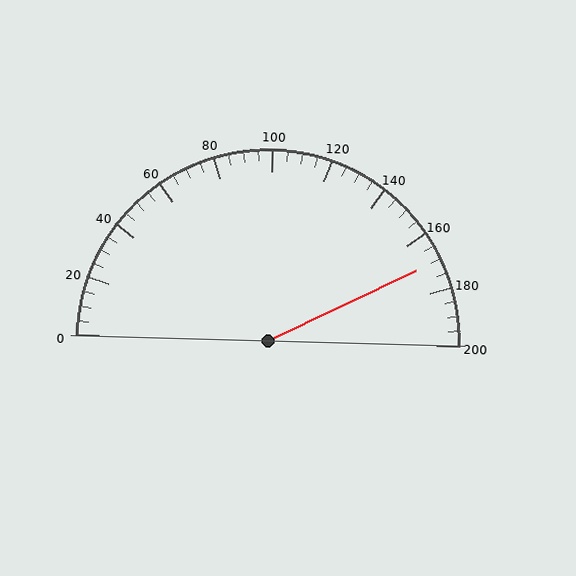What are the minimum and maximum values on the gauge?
The gauge ranges from 0 to 200.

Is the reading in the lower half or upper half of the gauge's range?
The reading is in the upper half of the range (0 to 200).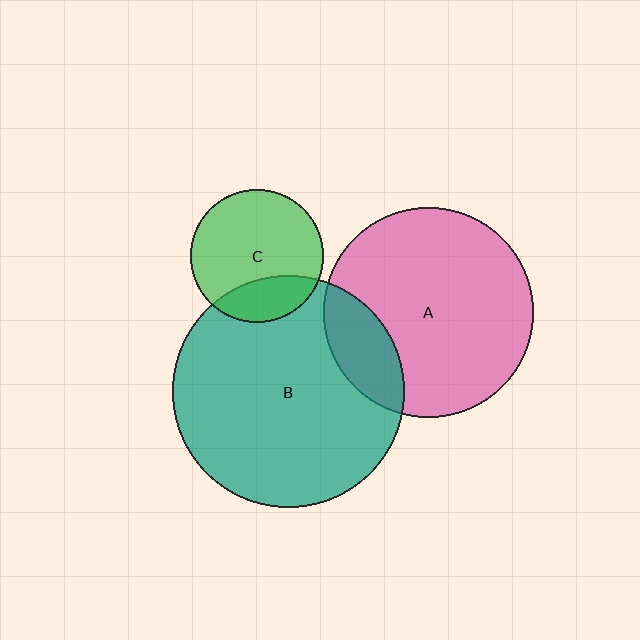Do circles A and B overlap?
Yes.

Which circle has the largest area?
Circle B (teal).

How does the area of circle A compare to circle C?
Approximately 2.5 times.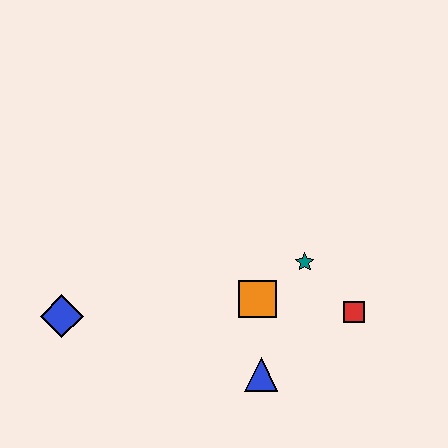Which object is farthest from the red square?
The blue diamond is farthest from the red square.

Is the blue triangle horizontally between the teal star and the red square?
No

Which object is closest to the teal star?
The orange square is closest to the teal star.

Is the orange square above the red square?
Yes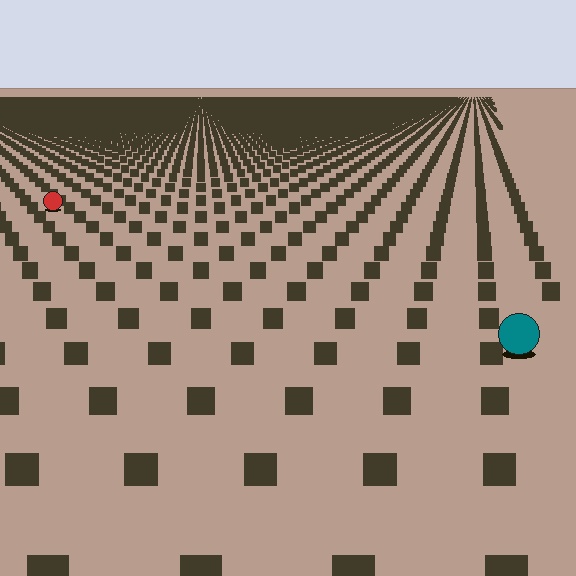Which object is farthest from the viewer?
The red circle is farthest from the viewer. It appears smaller and the ground texture around it is denser.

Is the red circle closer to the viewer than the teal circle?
No. The teal circle is closer — you can tell from the texture gradient: the ground texture is coarser near it.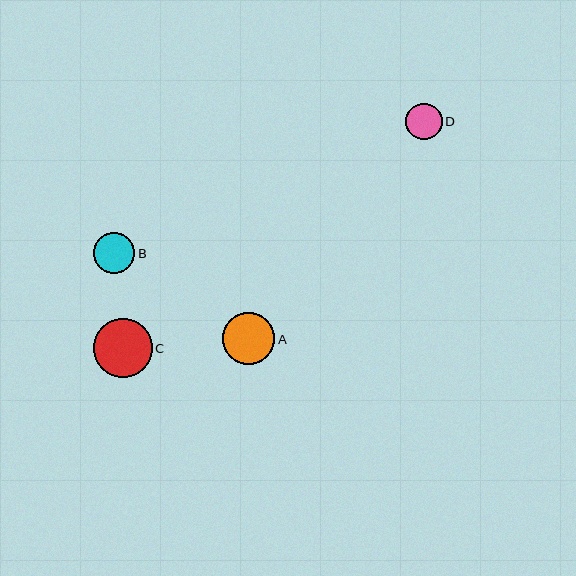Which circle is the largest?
Circle C is the largest with a size of approximately 59 pixels.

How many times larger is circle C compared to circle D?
Circle C is approximately 1.6 times the size of circle D.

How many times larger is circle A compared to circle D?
Circle A is approximately 1.4 times the size of circle D.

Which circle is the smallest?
Circle D is the smallest with a size of approximately 37 pixels.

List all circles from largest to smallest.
From largest to smallest: C, A, B, D.